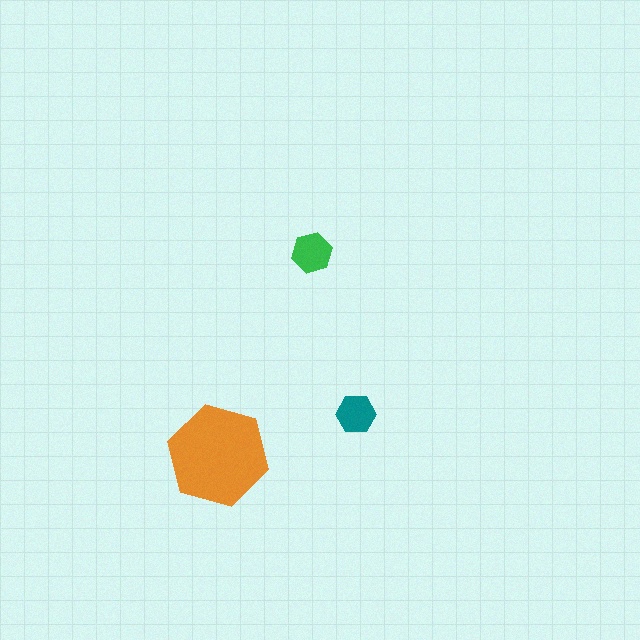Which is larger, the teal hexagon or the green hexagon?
The green one.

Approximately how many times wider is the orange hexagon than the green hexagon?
About 2.5 times wider.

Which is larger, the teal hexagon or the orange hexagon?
The orange one.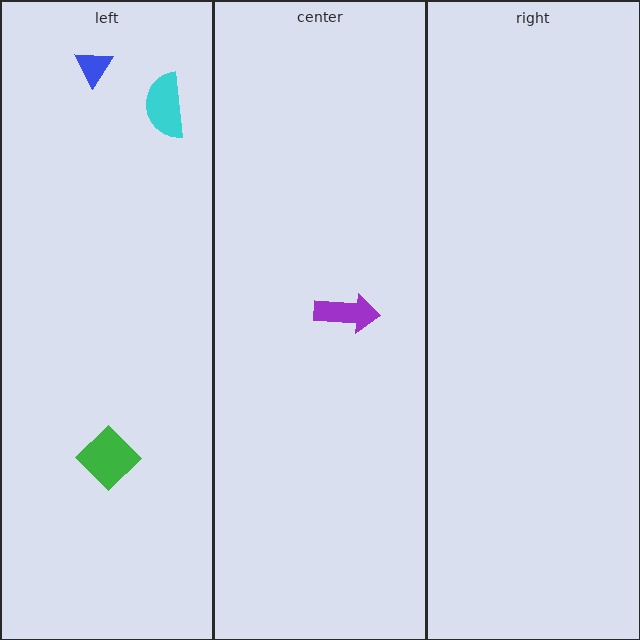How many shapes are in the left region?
3.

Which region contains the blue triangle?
The left region.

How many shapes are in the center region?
1.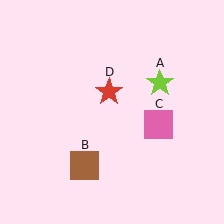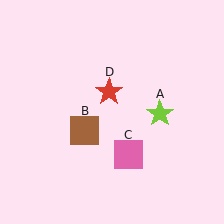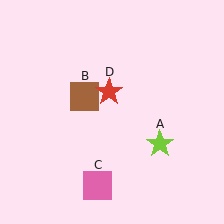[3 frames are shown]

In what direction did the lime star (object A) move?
The lime star (object A) moved down.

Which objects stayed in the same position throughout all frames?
Red star (object D) remained stationary.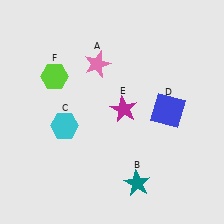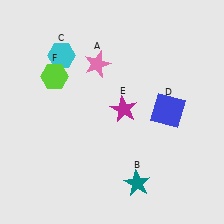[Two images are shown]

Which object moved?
The cyan hexagon (C) moved up.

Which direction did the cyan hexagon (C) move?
The cyan hexagon (C) moved up.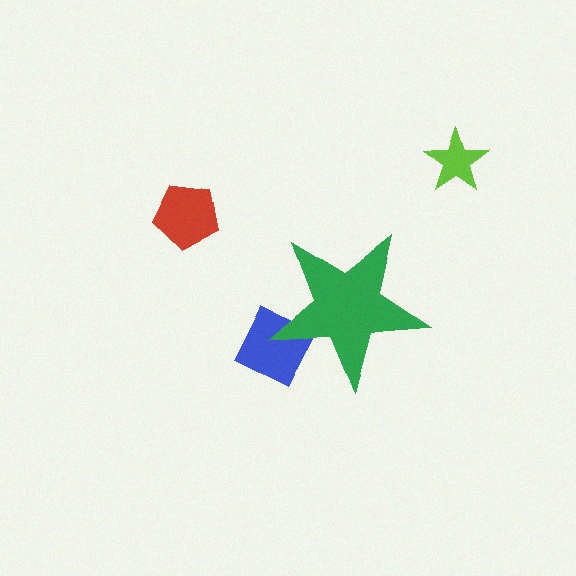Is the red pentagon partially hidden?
No, the red pentagon is fully visible.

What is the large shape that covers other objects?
A green star.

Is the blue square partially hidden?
Yes, the blue square is partially hidden behind the green star.